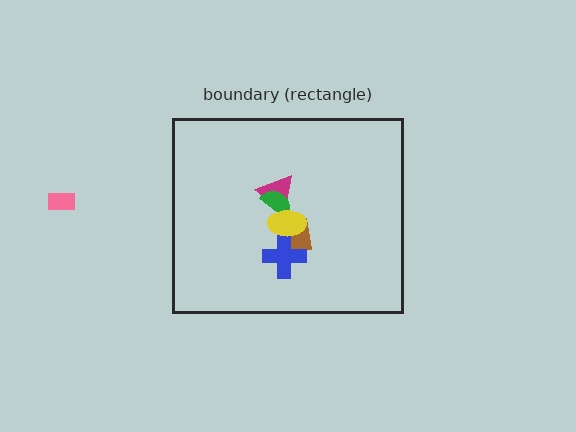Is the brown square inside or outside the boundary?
Inside.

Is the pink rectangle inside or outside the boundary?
Outside.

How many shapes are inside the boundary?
5 inside, 1 outside.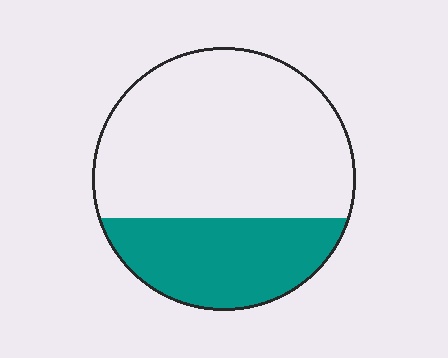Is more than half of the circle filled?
No.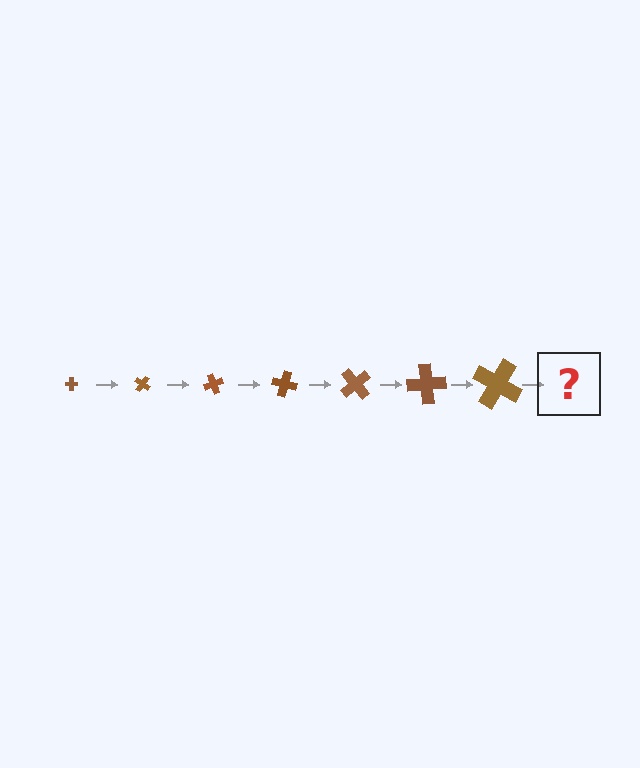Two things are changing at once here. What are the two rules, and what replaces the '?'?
The two rules are that the cross grows larger each step and it rotates 35 degrees each step. The '?' should be a cross, larger than the previous one and rotated 245 degrees from the start.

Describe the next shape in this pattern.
It should be a cross, larger than the previous one and rotated 245 degrees from the start.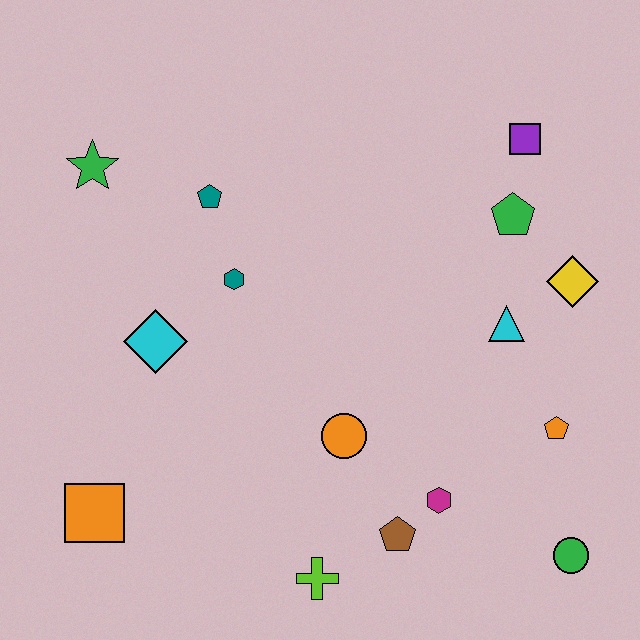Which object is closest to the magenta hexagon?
The brown pentagon is closest to the magenta hexagon.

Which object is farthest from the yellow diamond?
The orange square is farthest from the yellow diamond.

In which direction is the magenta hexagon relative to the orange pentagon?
The magenta hexagon is to the left of the orange pentagon.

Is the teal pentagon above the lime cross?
Yes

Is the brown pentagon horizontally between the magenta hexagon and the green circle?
No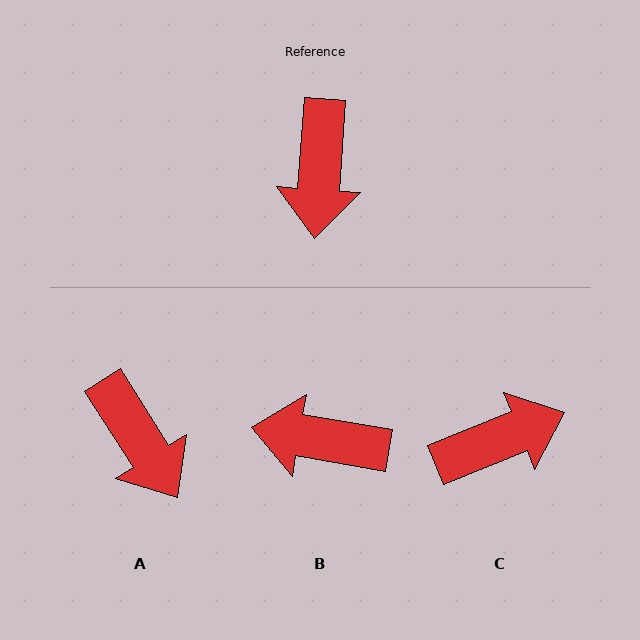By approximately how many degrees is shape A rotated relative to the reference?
Approximately 37 degrees counter-clockwise.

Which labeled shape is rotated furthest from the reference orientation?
C, about 116 degrees away.